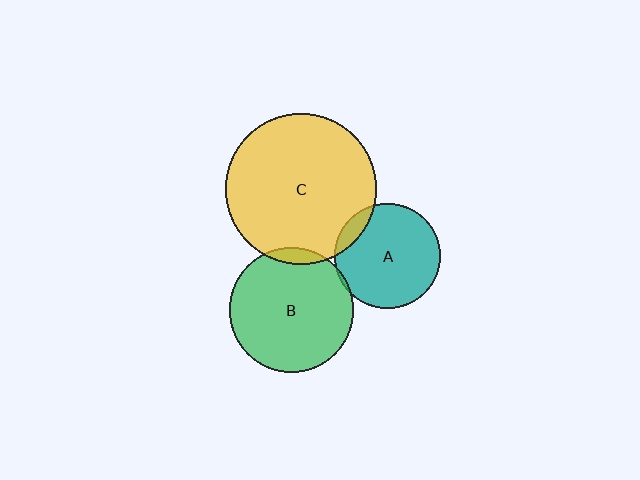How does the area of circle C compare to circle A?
Approximately 2.0 times.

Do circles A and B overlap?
Yes.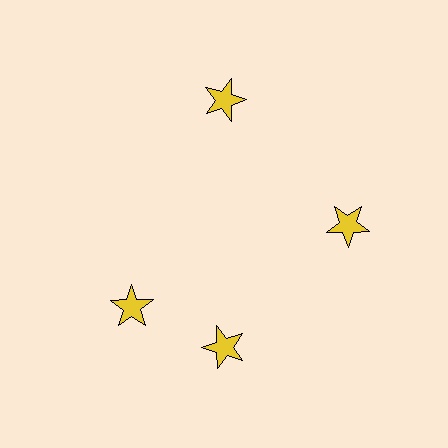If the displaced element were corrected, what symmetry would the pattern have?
It would have 4-fold rotational symmetry — the pattern would map onto itself every 90 degrees.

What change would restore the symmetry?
The symmetry would be restored by rotating it back into even spacing with its neighbors so that all 4 stars sit at equal angles and equal distance from the center.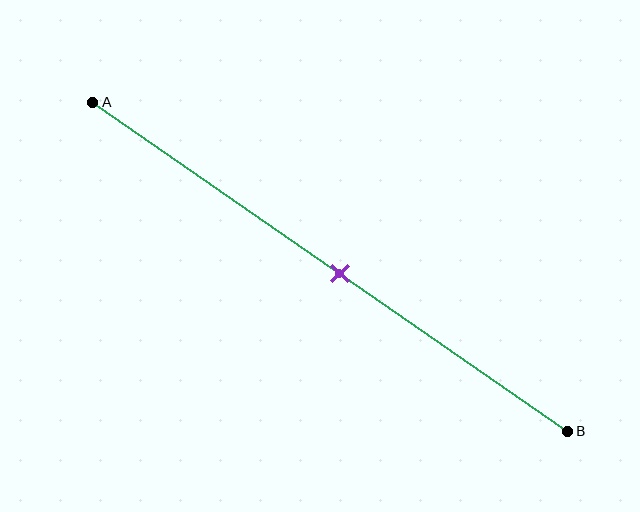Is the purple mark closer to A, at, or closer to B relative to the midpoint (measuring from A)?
The purple mark is approximately at the midpoint of segment AB.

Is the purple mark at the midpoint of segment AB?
Yes, the mark is approximately at the midpoint.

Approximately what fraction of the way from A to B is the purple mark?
The purple mark is approximately 50% of the way from A to B.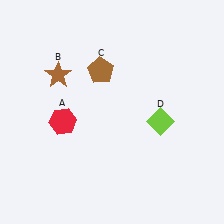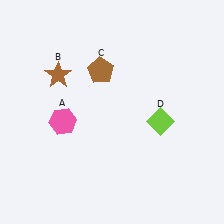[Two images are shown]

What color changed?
The hexagon (A) changed from red in Image 1 to pink in Image 2.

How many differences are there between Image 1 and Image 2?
There is 1 difference between the two images.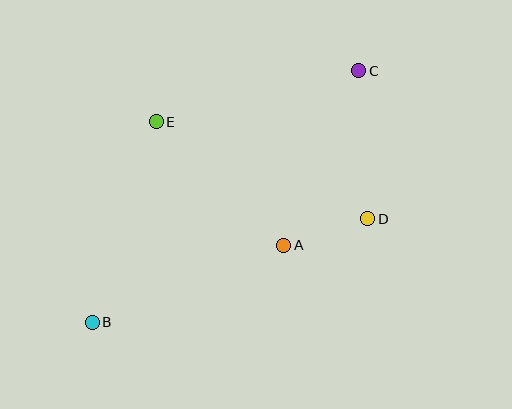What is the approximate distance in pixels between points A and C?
The distance between A and C is approximately 190 pixels.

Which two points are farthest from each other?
Points B and C are farthest from each other.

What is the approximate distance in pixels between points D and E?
The distance between D and E is approximately 233 pixels.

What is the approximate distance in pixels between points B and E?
The distance between B and E is approximately 211 pixels.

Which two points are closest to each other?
Points A and D are closest to each other.